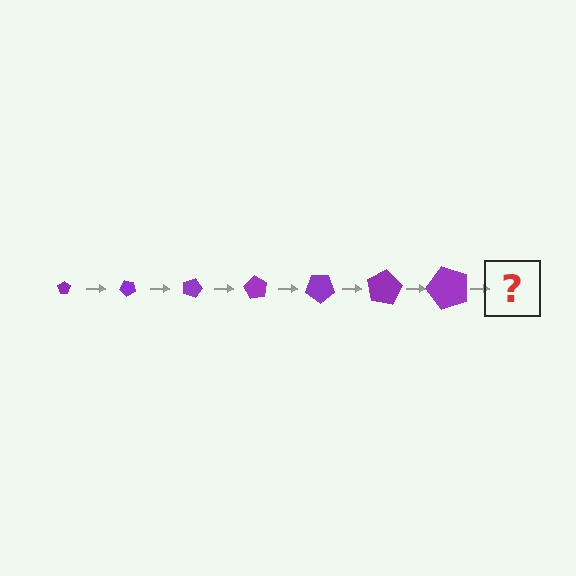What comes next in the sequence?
The next element should be a pentagon, larger than the previous one and rotated 315 degrees from the start.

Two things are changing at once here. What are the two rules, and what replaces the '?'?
The two rules are that the pentagon grows larger each step and it rotates 45 degrees each step. The '?' should be a pentagon, larger than the previous one and rotated 315 degrees from the start.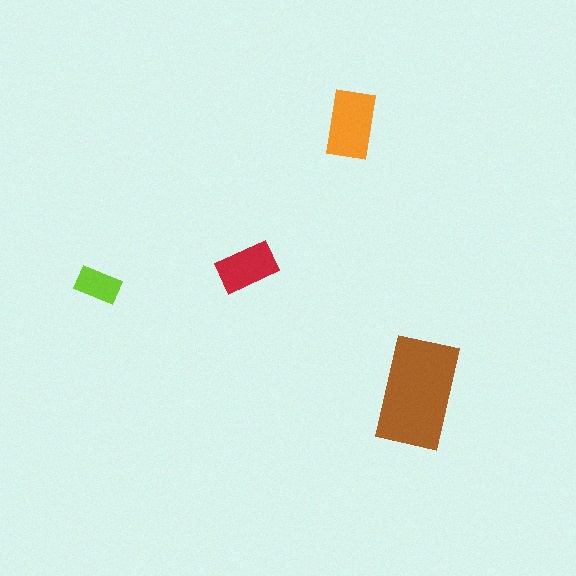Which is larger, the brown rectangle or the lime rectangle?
The brown one.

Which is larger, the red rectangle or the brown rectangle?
The brown one.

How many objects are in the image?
There are 4 objects in the image.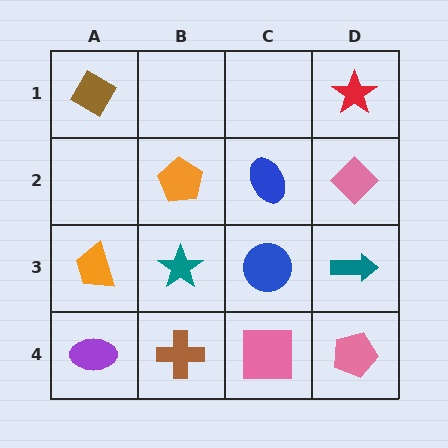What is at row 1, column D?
A red star.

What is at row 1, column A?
A brown diamond.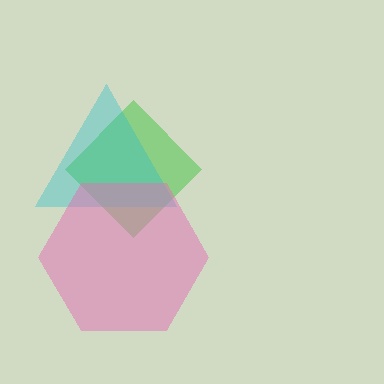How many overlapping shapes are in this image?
There are 3 overlapping shapes in the image.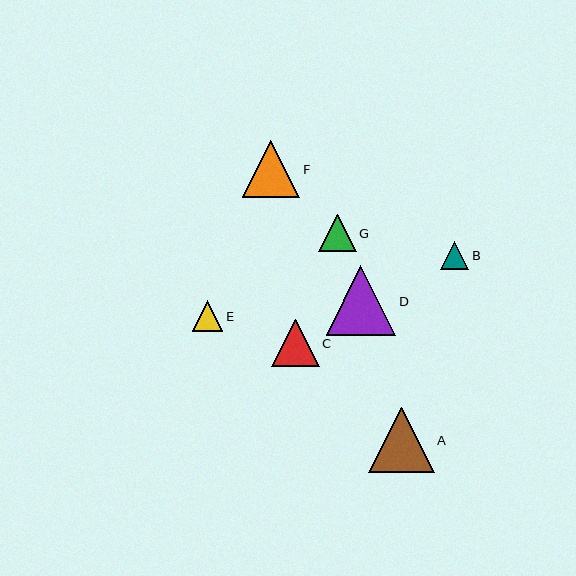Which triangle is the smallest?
Triangle B is the smallest with a size of approximately 28 pixels.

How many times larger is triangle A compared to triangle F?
Triangle A is approximately 1.1 times the size of triangle F.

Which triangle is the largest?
Triangle D is the largest with a size of approximately 70 pixels.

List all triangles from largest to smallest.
From largest to smallest: D, A, F, C, G, E, B.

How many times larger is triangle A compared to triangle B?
Triangle A is approximately 2.3 times the size of triangle B.